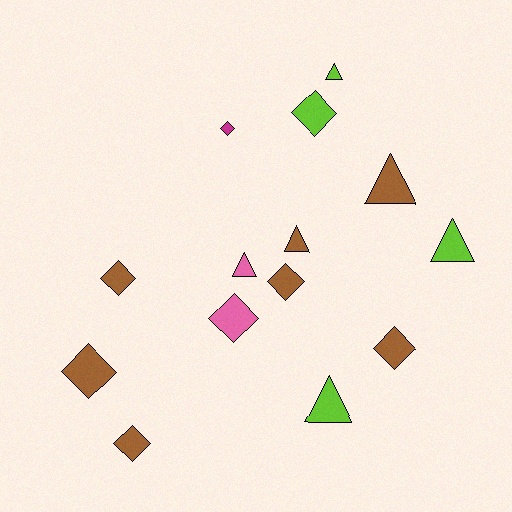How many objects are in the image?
There are 14 objects.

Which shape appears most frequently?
Diamond, with 8 objects.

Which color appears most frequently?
Brown, with 7 objects.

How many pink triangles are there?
There is 1 pink triangle.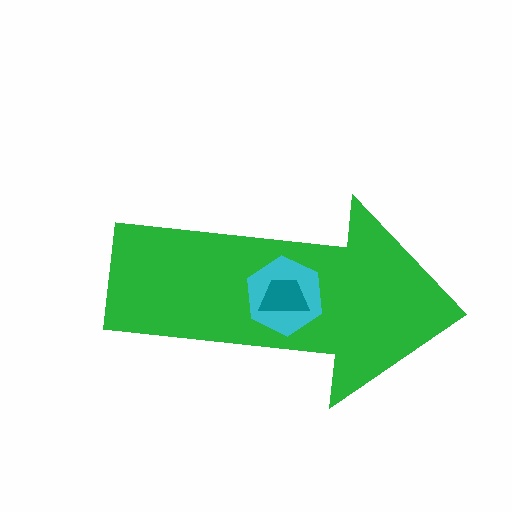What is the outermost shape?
The green arrow.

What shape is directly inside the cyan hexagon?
The teal trapezoid.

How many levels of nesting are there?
3.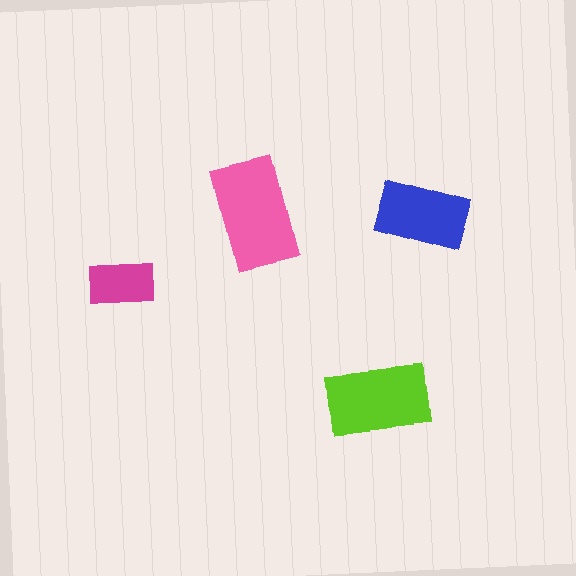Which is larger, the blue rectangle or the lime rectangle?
The lime one.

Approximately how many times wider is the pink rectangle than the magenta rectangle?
About 1.5 times wider.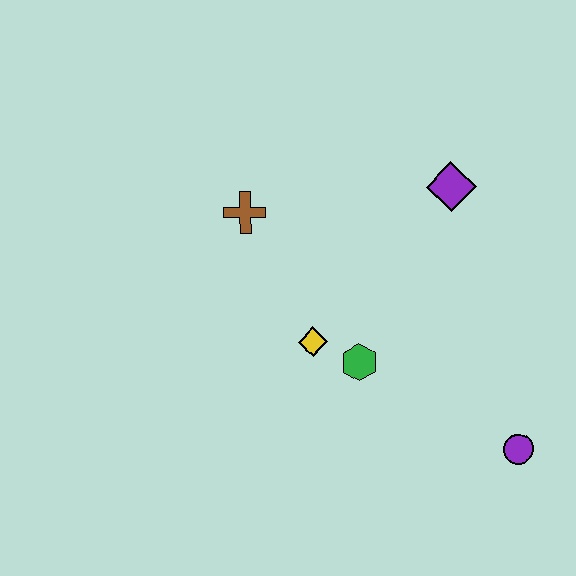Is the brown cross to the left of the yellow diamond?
Yes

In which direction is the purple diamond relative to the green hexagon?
The purple diamond is above the green hexagon.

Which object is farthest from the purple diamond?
The purple circle is farthest from the purple diamond.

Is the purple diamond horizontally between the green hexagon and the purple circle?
Yes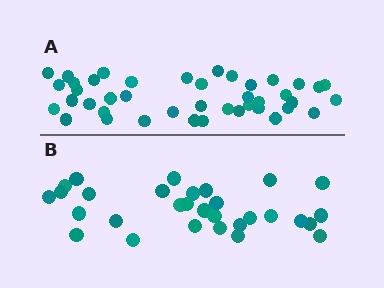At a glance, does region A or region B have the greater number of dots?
Region A (the top region) has more dots.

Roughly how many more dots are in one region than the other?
Region A has roughly 12 or so more dots than region B.